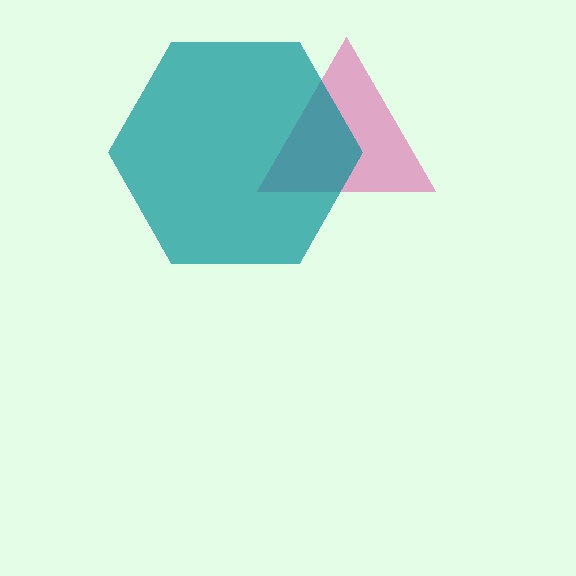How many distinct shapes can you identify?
There are 2 distinct shapes: a pink triangle, a teal hexagon.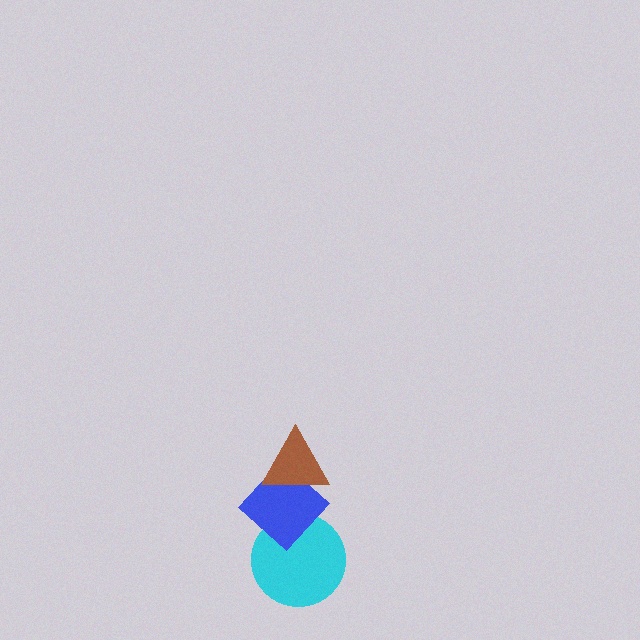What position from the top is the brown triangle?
The brown triangle is 1st from the top.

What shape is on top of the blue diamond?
The brown triangle is on top of the blue diamond.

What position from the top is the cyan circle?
The cyan circle is 3rd from the top.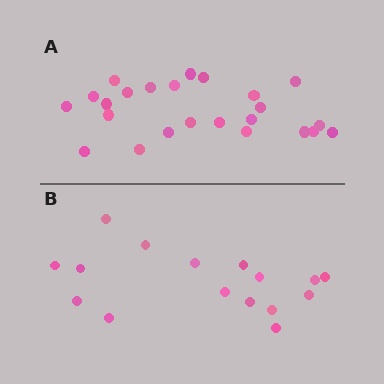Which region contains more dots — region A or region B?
Region A (the top region) has more dots.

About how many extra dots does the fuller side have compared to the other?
Region A has roughly 8 or so more dots than region B.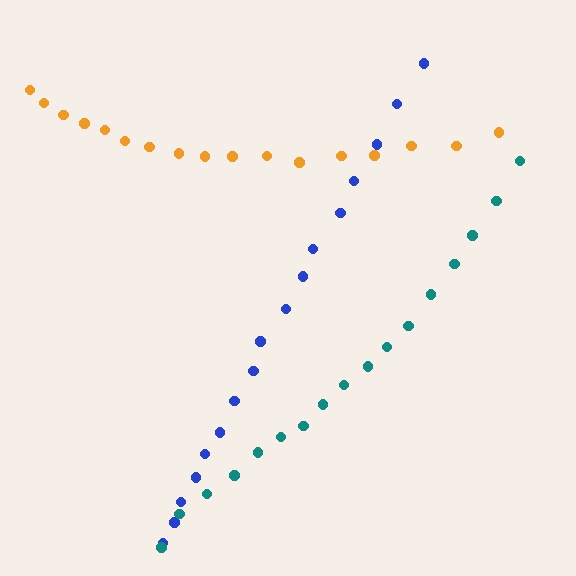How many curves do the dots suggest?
There are 3 distinct paths.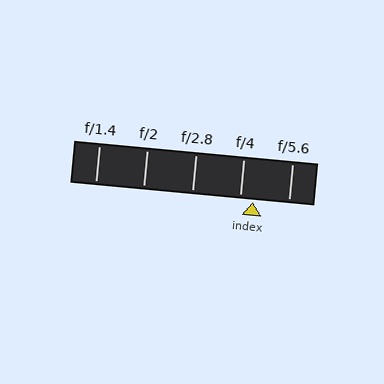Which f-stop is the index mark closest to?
The index mark is closest to f/4.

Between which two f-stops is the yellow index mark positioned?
The index mark is between f/4 and f/5.6.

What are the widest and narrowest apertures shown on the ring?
The widest aperture shown is f/1.4 and the narrowest is f/5.6.